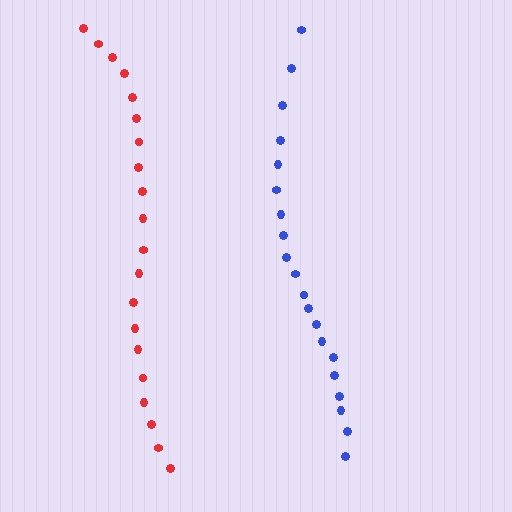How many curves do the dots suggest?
There are 2 distinct paths.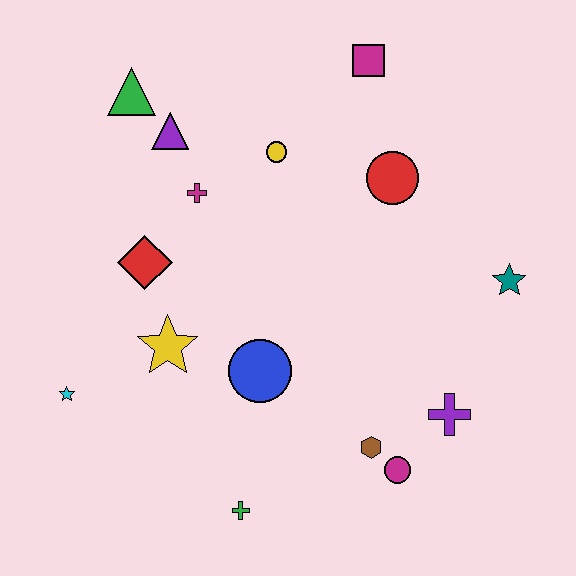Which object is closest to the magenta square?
The red circle is closest to the magenta square.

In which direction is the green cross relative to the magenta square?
The green cross is below the magenta square.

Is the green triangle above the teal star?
Yes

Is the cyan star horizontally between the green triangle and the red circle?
No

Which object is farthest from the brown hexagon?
The green triangle is farthest from the brown hexagon.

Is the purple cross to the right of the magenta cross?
Yes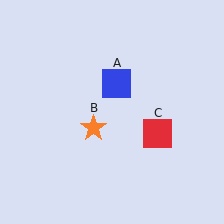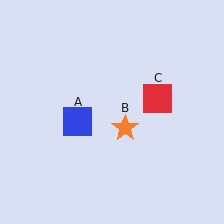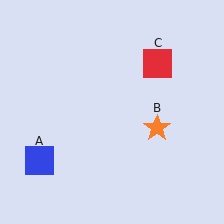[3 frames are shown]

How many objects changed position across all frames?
3 objects changed position: blue square (object A), orange star (object B), red square (object C).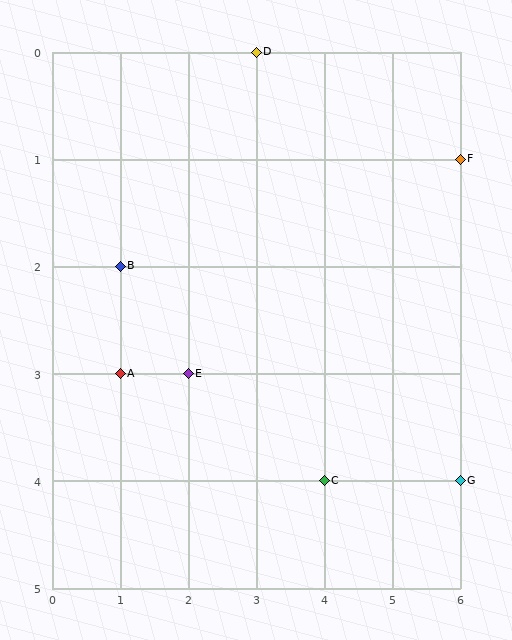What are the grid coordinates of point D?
Point D is at grid coordinates (3, 0).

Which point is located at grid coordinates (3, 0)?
Point D is at (3, 0).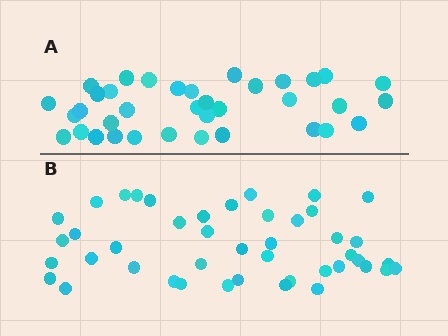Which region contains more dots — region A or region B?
Region B (the bottom region) has more dots.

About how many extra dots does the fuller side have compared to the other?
Region B has roughly 8 or so more dots than region A.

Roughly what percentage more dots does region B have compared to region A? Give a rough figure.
About 20% more.